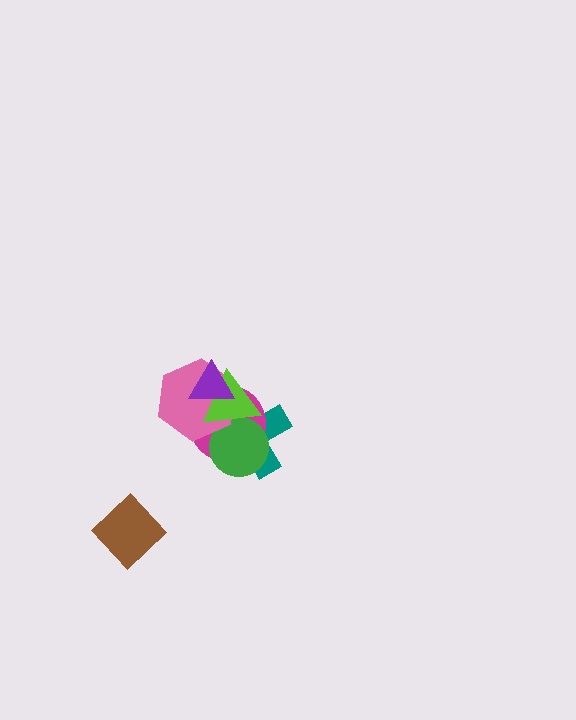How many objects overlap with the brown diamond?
0 objects overlap with the brown diamond.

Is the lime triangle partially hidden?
Yes, it is partially covered by another shape.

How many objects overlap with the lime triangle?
5 objects overlap with the lime triangle.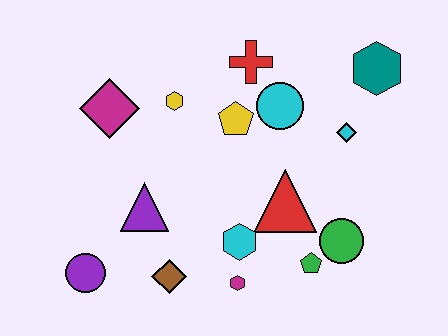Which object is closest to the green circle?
The green pentagon is closest to the green circle.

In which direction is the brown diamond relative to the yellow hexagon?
The brown diamond is below the yellow hexagon.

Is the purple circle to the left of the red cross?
Yes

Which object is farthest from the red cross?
The purple circle is farthest from the red cross.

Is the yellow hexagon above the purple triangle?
Yes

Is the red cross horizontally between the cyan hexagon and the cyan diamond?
Yes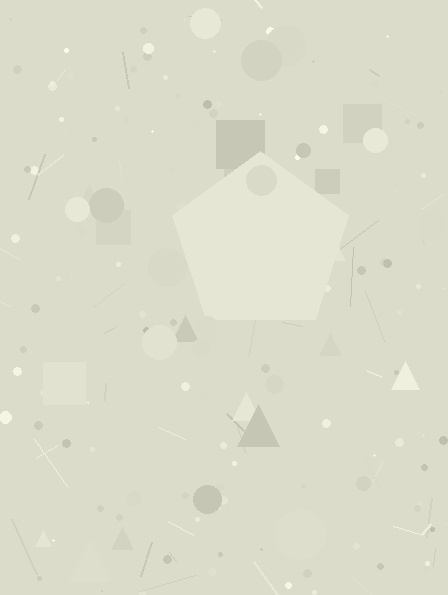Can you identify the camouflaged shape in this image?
The camouflaged shape is a pentagon.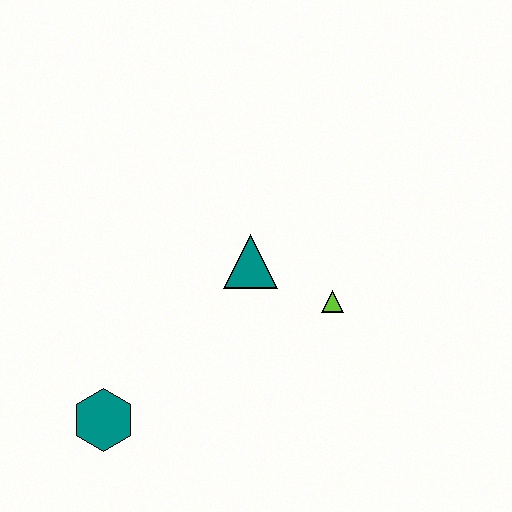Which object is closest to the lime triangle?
The teal triangle is closest to the lime triangle.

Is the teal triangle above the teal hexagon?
Yes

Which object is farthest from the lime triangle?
The teal hexagon is farthest from the lime triangle.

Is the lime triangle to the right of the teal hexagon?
Yes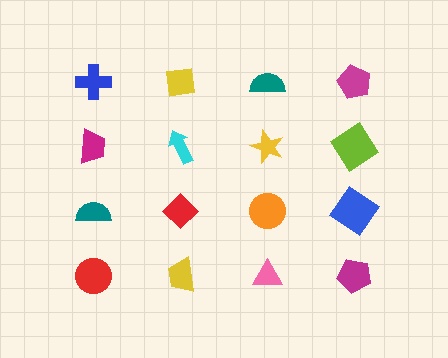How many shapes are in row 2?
4 shapes.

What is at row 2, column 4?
A lime diamond.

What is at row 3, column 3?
An orange circle.